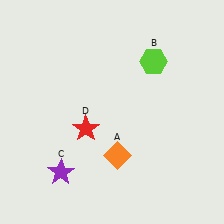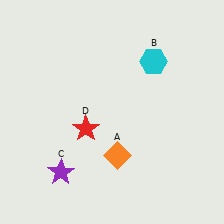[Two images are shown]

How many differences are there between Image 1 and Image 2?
There is 1 difference between the two images.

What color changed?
The hexagon (B) changed from lime in Image 1 to cyan in Image 2.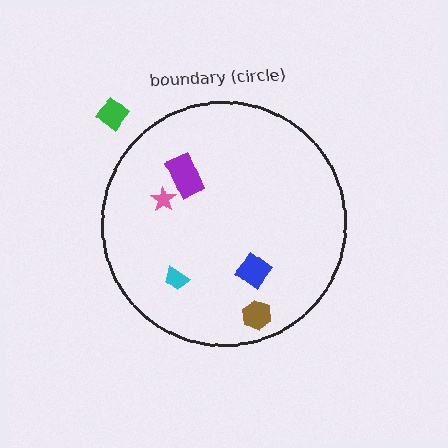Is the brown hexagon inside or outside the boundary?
Inside.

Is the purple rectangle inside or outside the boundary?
Inside.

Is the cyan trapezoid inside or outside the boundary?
Inside.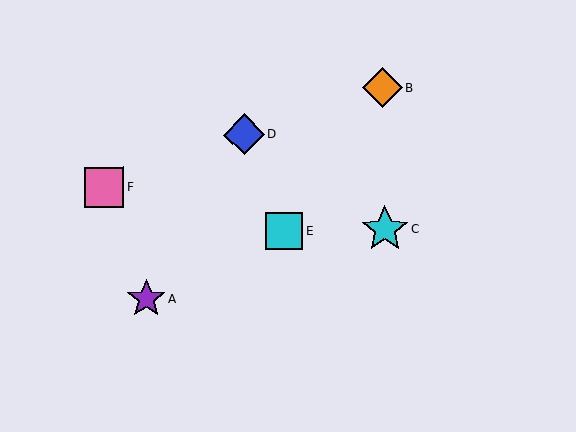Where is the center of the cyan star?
The center of the cyan star is at (385, 229).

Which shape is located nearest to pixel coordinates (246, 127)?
The blue diamond (labeled D) at (244, 134) is nearest to that location.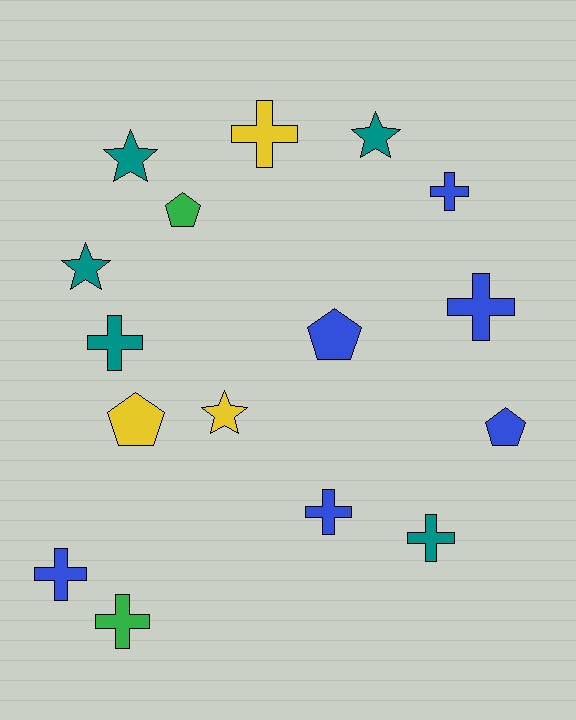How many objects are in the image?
There are 16 objects.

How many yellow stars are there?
There is 1 yellow star.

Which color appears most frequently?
Blue, with 6 objects.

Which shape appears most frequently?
Cross, with 8 objects.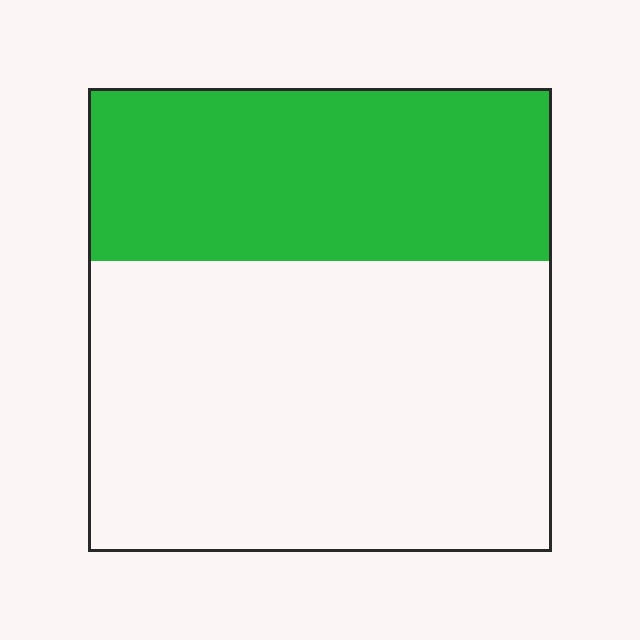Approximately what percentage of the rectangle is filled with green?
Approximately 35%.